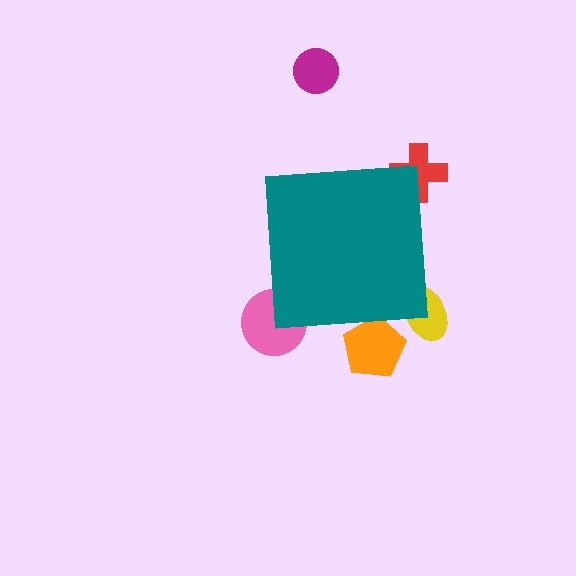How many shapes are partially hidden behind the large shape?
4 shapes are partially hidden.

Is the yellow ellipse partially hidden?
Yes, the yellow ellipse is partially hidden behind the teal square.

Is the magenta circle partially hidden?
No, the magenta circle is fully visible.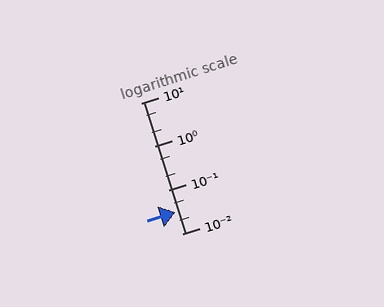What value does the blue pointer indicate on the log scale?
The pointer indicates approximately 0.031.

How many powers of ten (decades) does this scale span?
The scale spans 3 decades, from 0.01 to 10.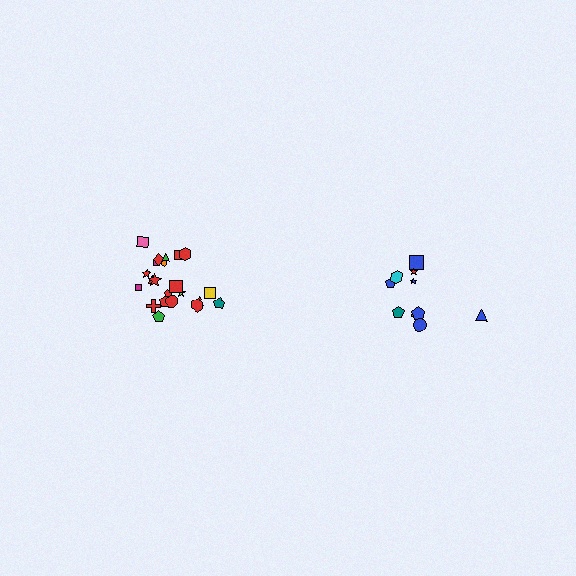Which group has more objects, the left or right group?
The left group.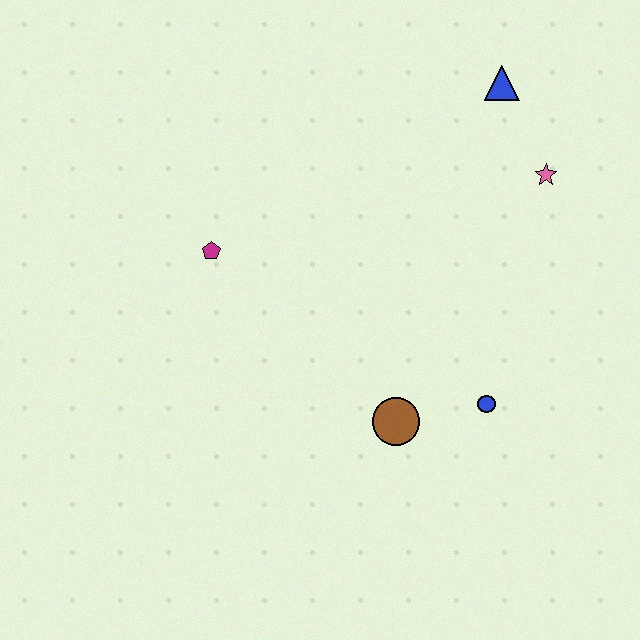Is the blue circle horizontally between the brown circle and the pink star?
Yes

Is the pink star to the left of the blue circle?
No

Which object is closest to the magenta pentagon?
The brown circle is closest to the magenta pentagon.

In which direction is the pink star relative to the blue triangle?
The pink star is below the blue triangle.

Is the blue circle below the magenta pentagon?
Yes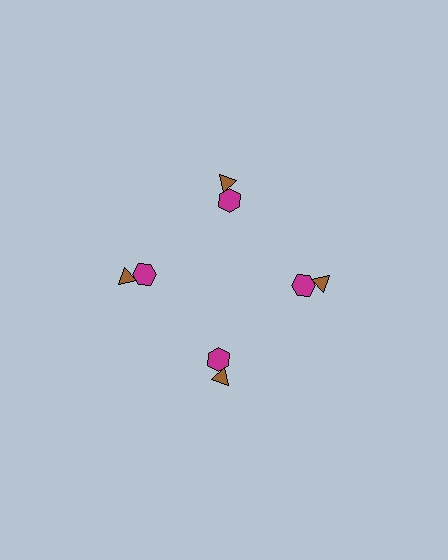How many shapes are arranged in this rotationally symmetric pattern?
There are 8 shapes, arranged in 4 groups of 2.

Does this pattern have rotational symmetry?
Yes, this pattern has 4-fold rotational symmetry. It looks the same after rotating 90 degrees around the center.